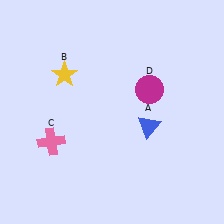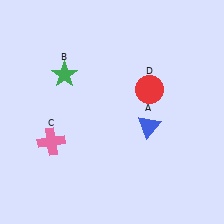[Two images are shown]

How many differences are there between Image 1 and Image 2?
There are 2 differences between the two images.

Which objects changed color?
B changed from yellow to green. D changed from magenta to red.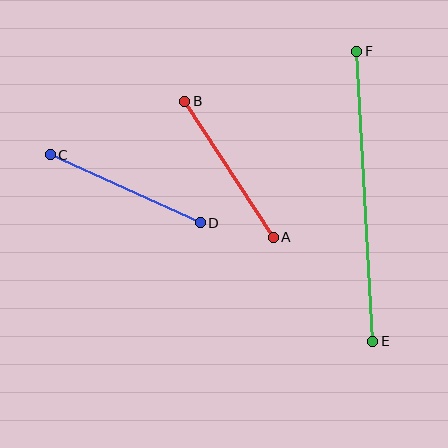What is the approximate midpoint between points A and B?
The midpoint is at approximately (229, 169) pixels.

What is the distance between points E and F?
The distance is approximately 290 pixels.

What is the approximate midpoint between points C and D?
The midpoint is at approximately (125, 189) pixels.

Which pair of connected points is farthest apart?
Points E and F are farthest apart.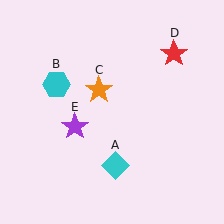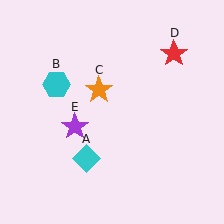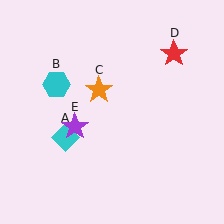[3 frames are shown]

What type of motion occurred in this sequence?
The cyan diamond (object A) rotated clockwise around the center of the scene.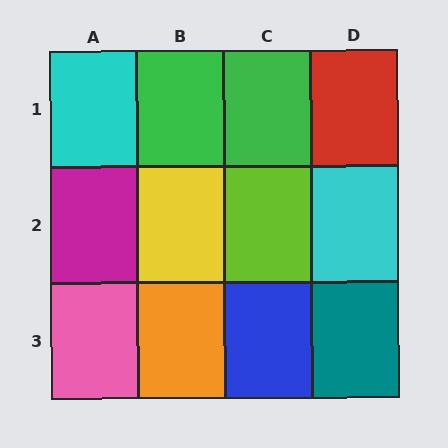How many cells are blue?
1 cell is blue.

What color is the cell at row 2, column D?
Cyan.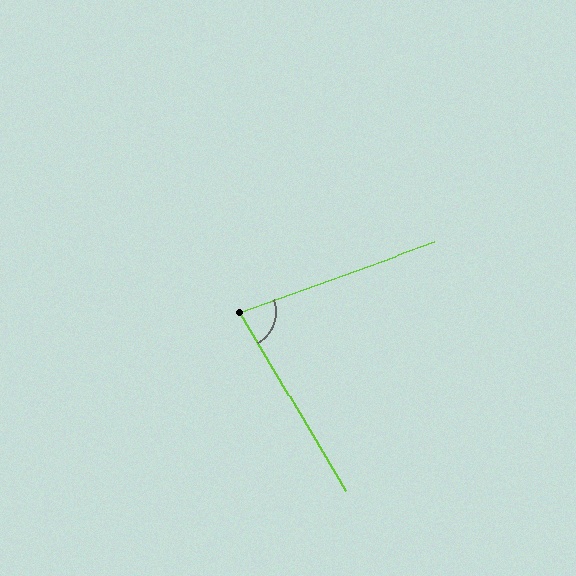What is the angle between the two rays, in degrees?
Approximately 80 degrees.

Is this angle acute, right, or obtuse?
It is acute.